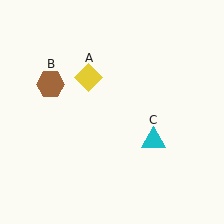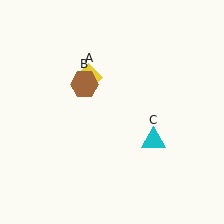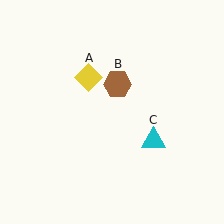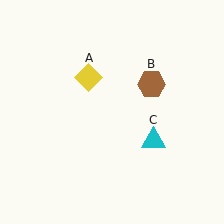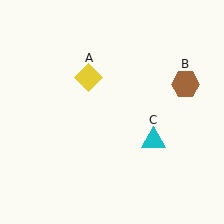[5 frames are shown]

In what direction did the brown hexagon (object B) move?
The brown hexagon (object B) moved right.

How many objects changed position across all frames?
1 object changed position: brown hexagon (object B).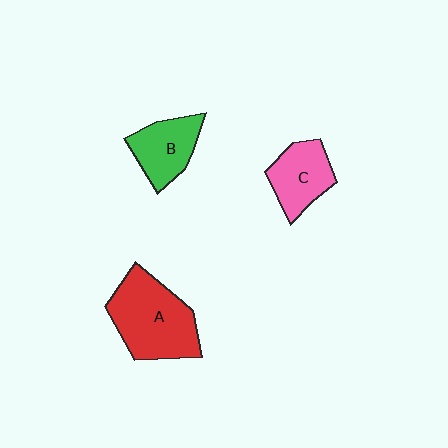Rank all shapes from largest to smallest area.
From largest to smallest: A (red), B (green), C (pink).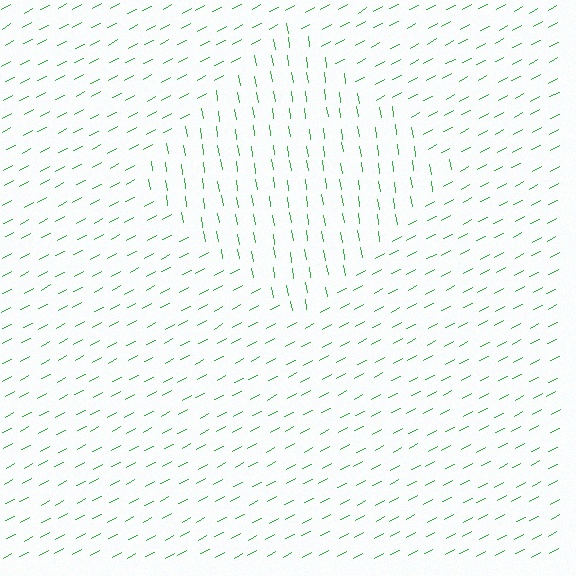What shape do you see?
I see a diamond.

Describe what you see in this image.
The image is filled with small green line segments. A diamond region in the image has lines oriented differently from the surrounding lines, creating a visible texture boundary.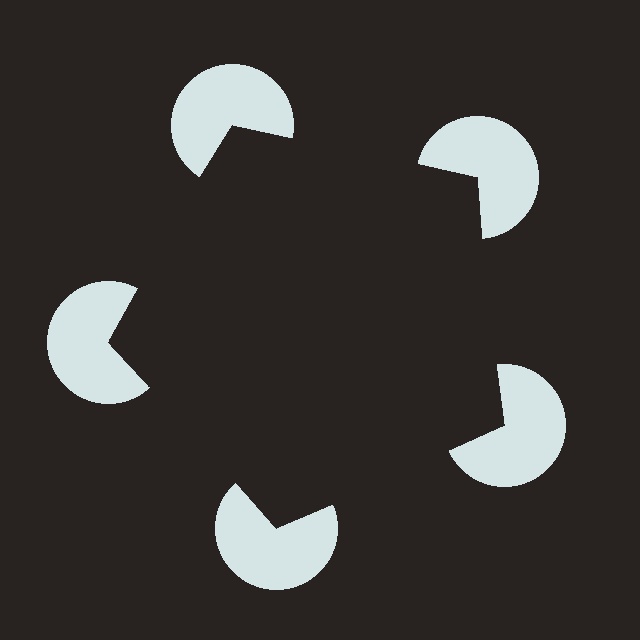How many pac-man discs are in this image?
There are 5 — one at each vertex of the illusory pentagon.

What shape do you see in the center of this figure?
An illusory pentagon — its edges are inferred from the aligned wedge cuts in the pac-man discs, not physically drawn.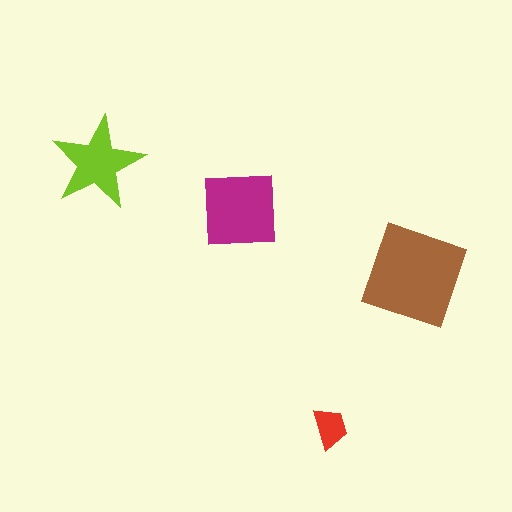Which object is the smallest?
The red trapezoid.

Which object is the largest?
The brown square.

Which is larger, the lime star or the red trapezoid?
The lime star.